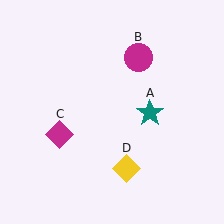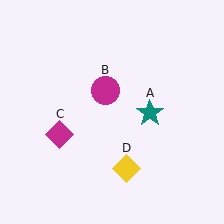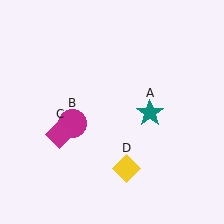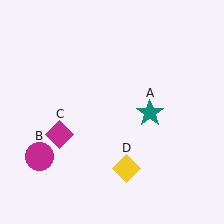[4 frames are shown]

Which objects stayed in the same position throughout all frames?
Teal star (object A) and magenta diamond (object C) and yellow diamond (object D) remained stationary.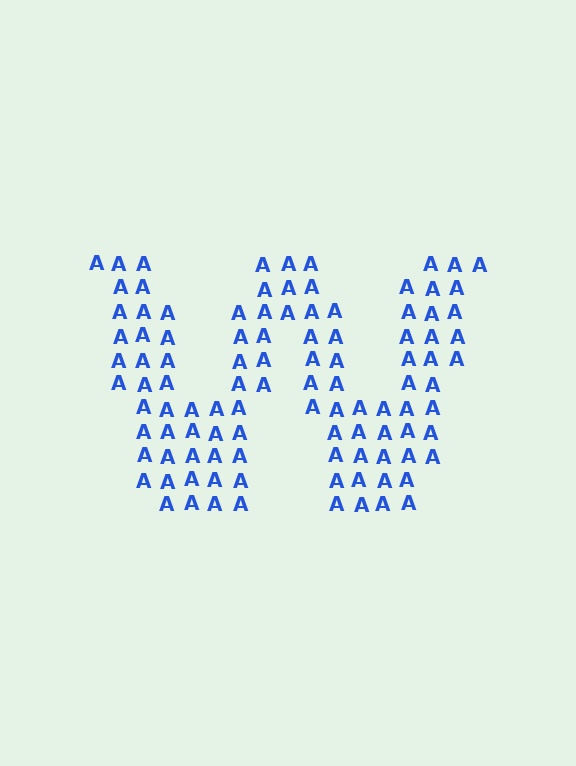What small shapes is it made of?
It is made of small letter A's.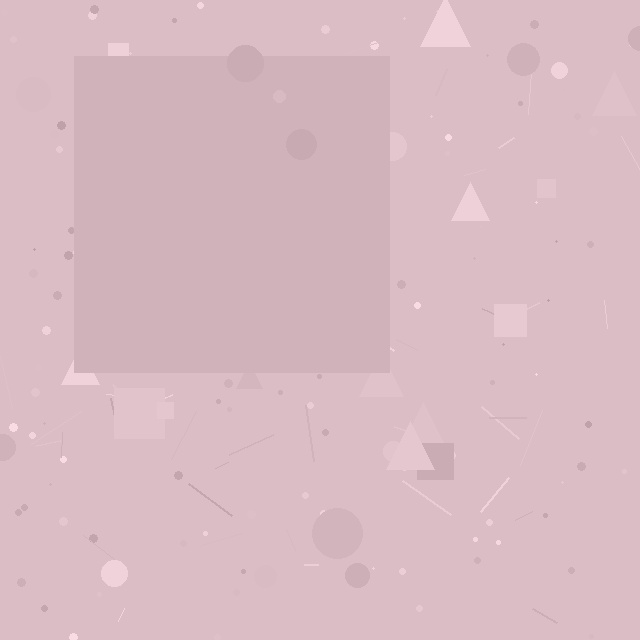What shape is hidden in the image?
A square is hidden in the image.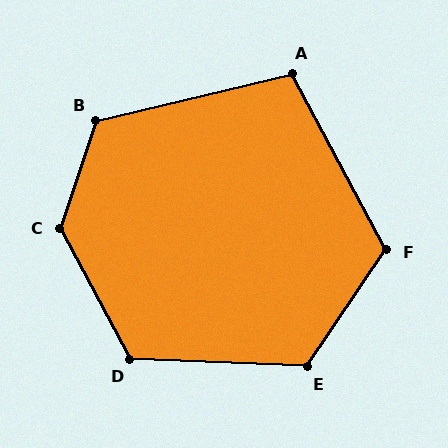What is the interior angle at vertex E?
Approximately 122 degrees (obtuse).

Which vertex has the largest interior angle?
C, at approximately 133 degrees.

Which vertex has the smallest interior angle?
A, at approximately 105 degrees.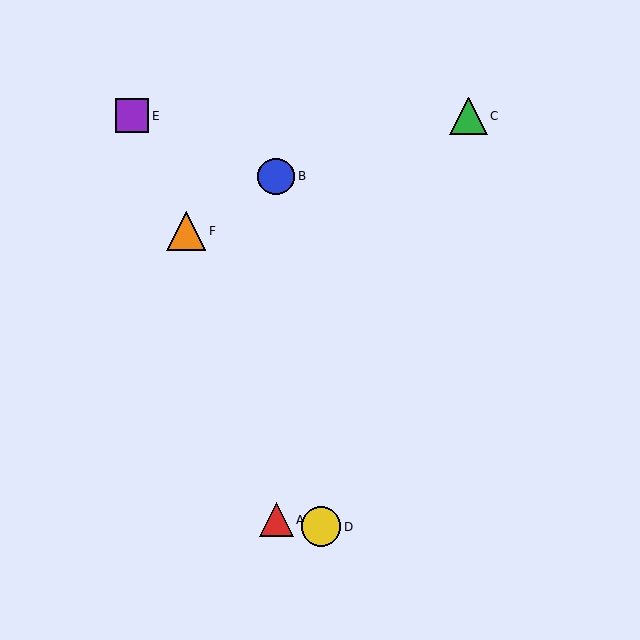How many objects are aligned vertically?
2 objects (A, B) are aligned vertically.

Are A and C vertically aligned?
No, A is at x≈276 and C is at x≈469.